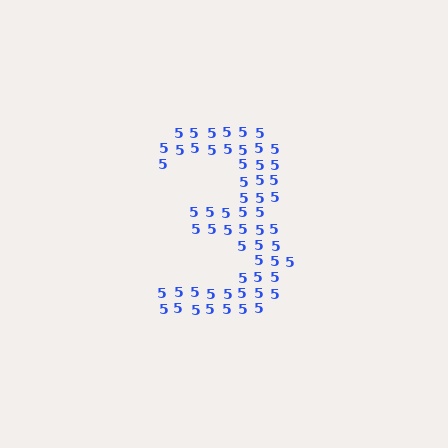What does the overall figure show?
The overall figure shows the digit 3.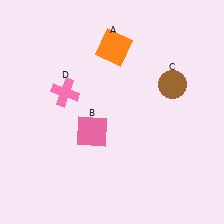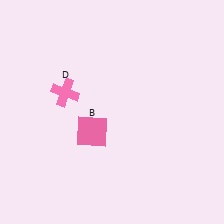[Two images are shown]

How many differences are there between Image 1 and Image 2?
There are 2 differences between the two images.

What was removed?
The orange square (A), the brown circle (C) were removed in Image 2.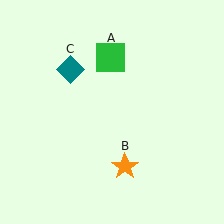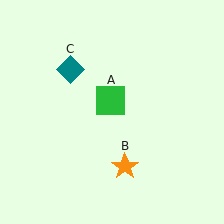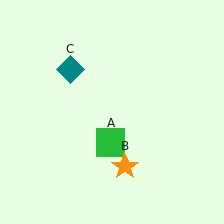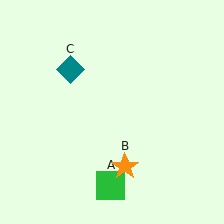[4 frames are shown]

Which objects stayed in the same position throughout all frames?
Orange star (object B) and teal diamond (object C) remained stationary.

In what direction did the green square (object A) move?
The green square (object A) moved down.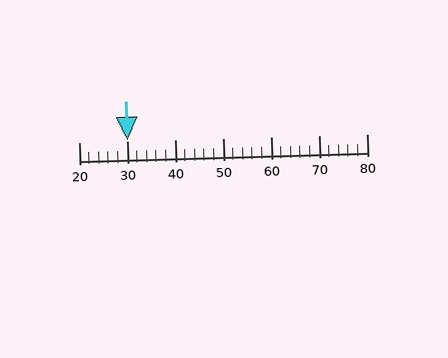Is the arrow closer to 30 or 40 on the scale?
The arrow is closer to 30.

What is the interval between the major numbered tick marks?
The major tick marks are spaced 10 units apart.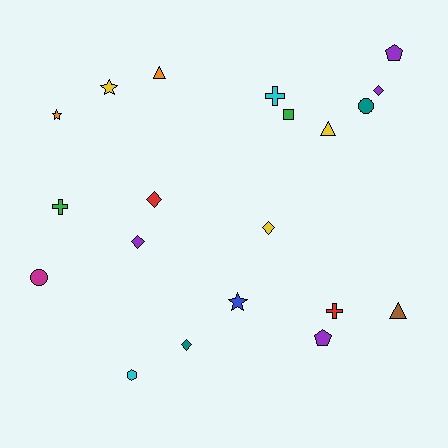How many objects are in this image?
There are 20 objects.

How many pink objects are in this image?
There are no pink objects.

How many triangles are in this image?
There are 3 triangles.